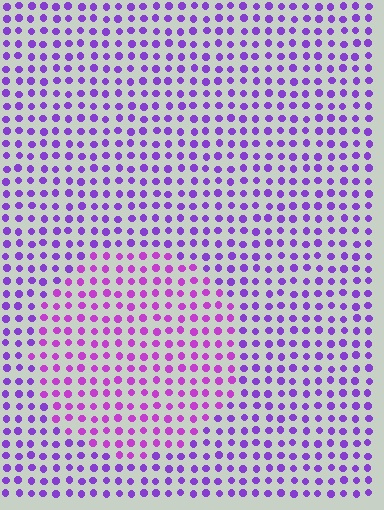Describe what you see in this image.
The image is filled with small purple elements in a uniform arrangement. A circle-shaped region is visible where the elements are tinted to a slightly different hue, forming a subtle color boundary.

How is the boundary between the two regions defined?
The boundary is defined purely by a slight shift in hue (about 25 degrees). Spacing, size, and orientation are identical on both sides.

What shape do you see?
I see a circle.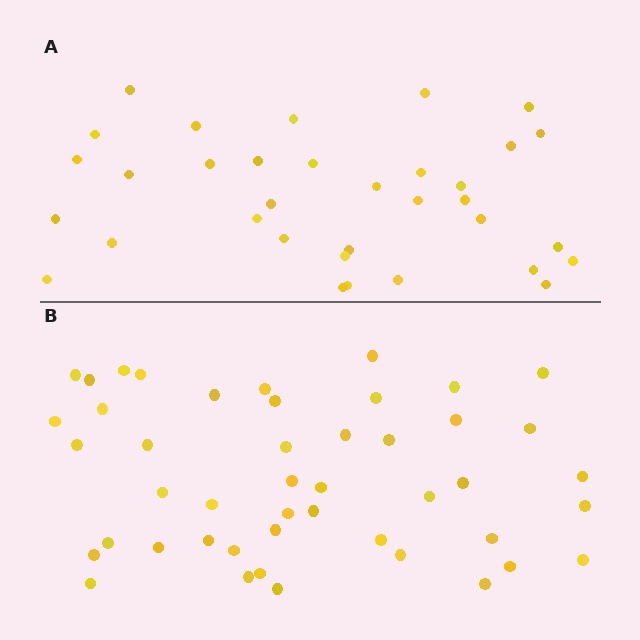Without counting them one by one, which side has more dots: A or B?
Region B (the bottom region) has more dots.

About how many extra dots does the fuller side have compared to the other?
Region B has roughly 12 or so more dots than region A.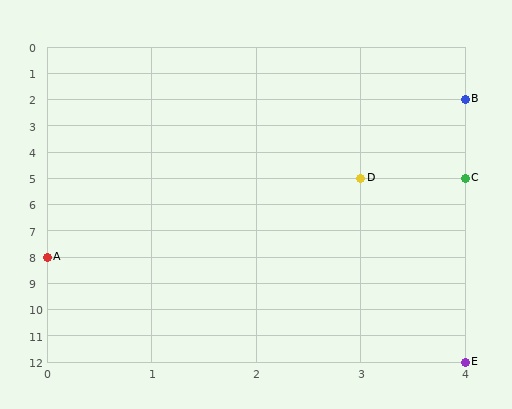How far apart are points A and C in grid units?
Points A and C are 4 columns and 3 rows apart (about 5.0 grid units diagonally).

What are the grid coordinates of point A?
Point A is at grid coordinates (0, 8).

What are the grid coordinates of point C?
Point C is at grid coordinates (4, 5).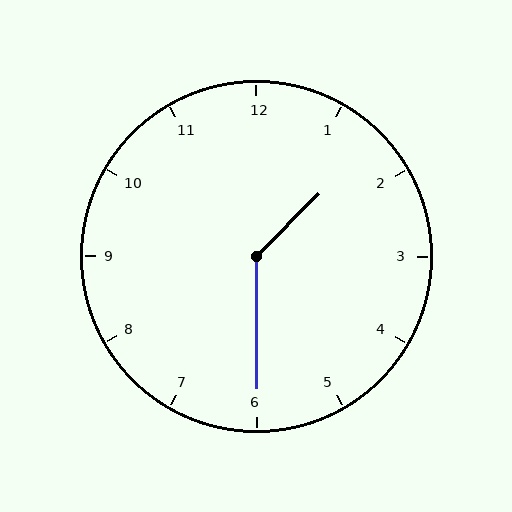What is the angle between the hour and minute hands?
Approximately 135 degrees.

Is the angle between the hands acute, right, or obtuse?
It is obtuse.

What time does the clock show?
1:30.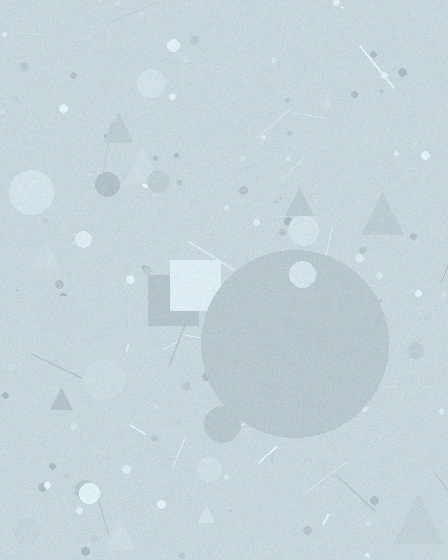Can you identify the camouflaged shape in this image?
The camouflaged shape is a circle.